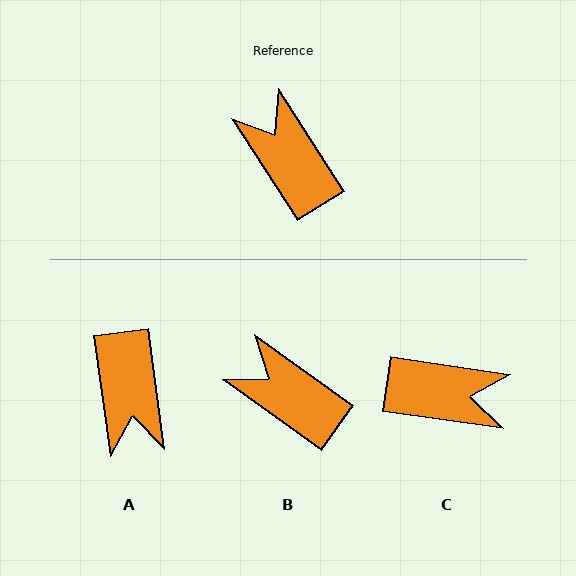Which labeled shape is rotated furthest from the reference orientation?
A, about 155 degrees away.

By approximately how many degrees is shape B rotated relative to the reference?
Approximately 22 degrees counter-clockwise.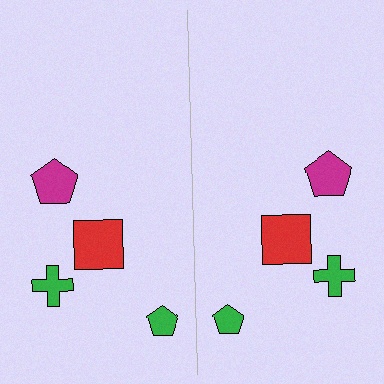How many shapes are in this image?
There are 8 shapes in this image.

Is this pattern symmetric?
Yes, this pattern has bilateral (reflection) symmetry.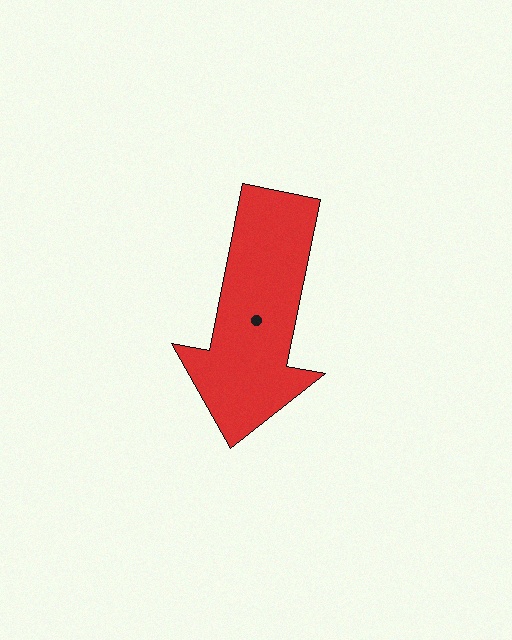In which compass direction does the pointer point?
South.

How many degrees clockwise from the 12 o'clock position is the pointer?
Approximately 191 degrees.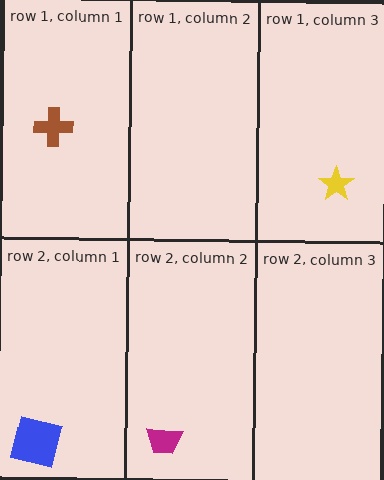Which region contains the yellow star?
The row 1, column 3 region.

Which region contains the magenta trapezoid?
The row 2, column 2 region.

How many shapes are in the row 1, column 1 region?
1.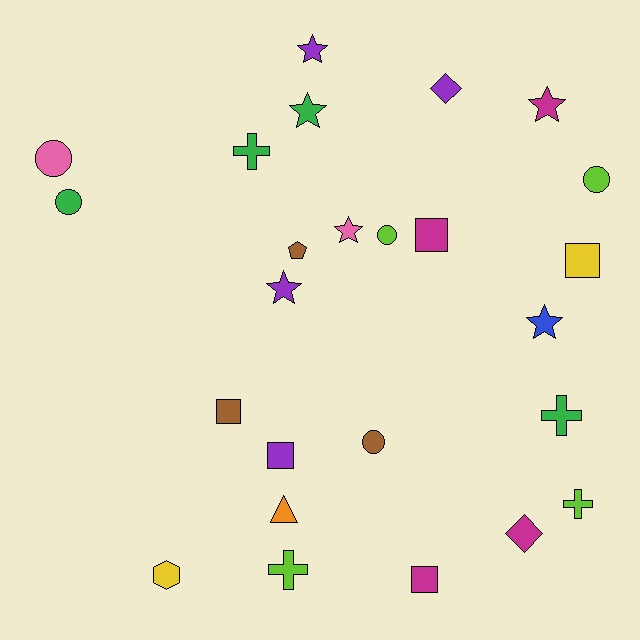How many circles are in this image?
There are 5 circles.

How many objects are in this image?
There are 25 objects.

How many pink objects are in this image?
There are 2 pink objects.